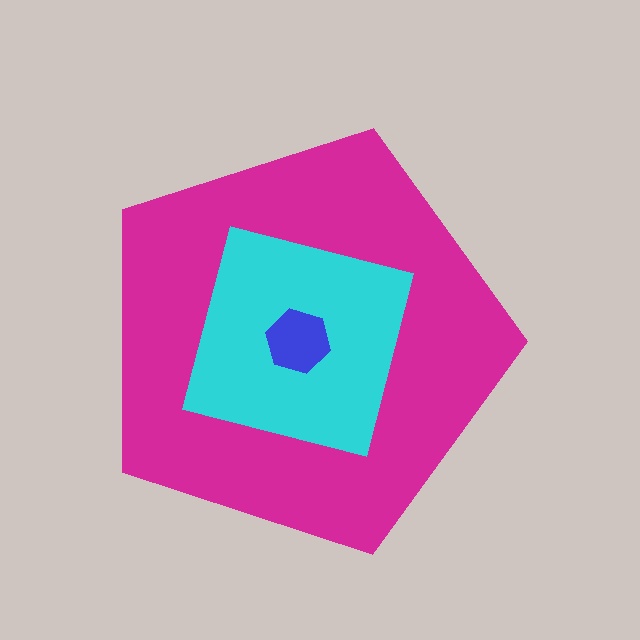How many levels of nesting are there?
3.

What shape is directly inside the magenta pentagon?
The cyan square.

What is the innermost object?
The blue hexagon.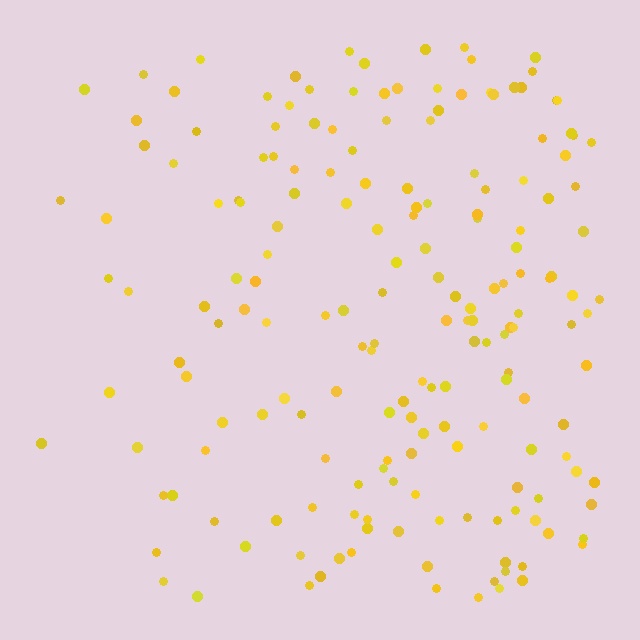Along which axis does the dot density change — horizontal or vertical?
Horizontal.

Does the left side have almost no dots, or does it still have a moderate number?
Still a moderate number, just noticeably fewer than the right.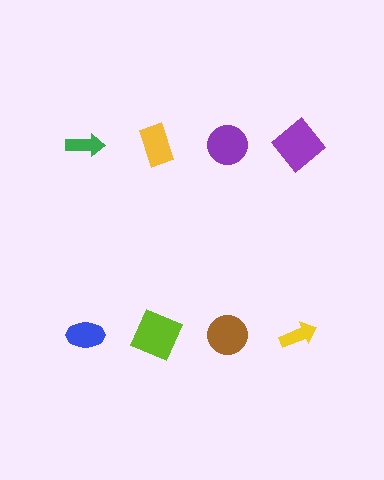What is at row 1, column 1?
A green arrow.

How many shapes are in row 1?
4 shapes.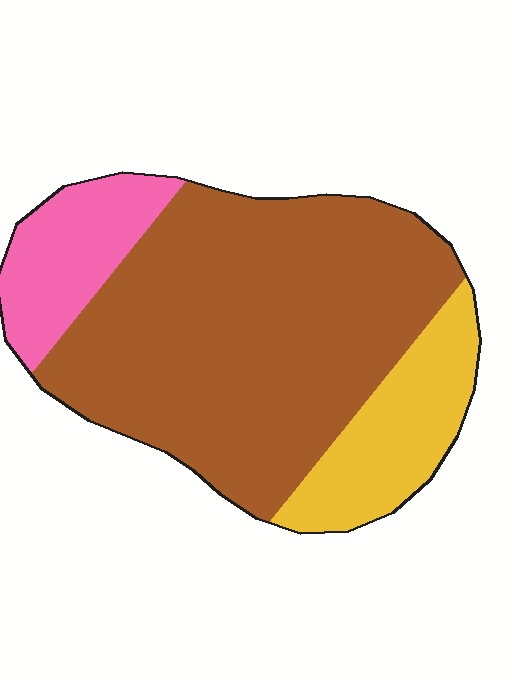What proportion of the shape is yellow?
Yellow covers around 20% of the shape.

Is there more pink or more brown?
Brown.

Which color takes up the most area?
Brown, at roughly 70%.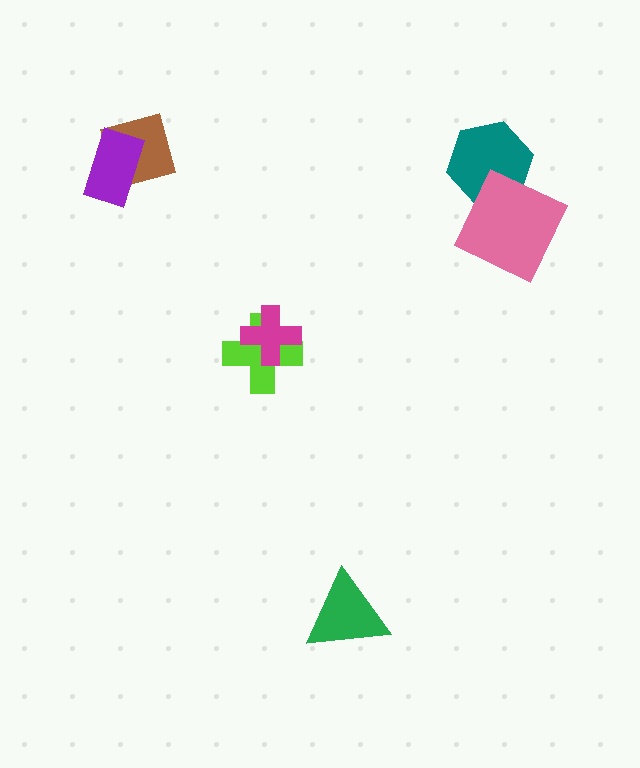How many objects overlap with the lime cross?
1 object overlaps with the lime cross.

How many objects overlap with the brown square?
1 object overlaps with the brown square.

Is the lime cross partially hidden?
Yes, it is partially covered by another shape.